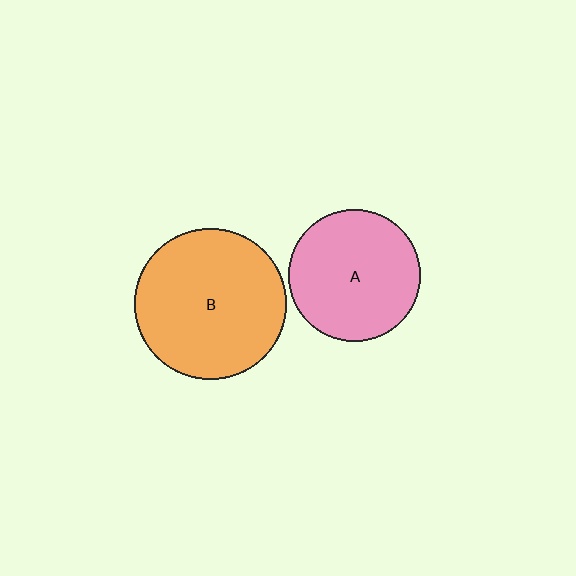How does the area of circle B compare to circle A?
Approximately 1.3 times.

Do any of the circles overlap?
No, none of the circles overlap.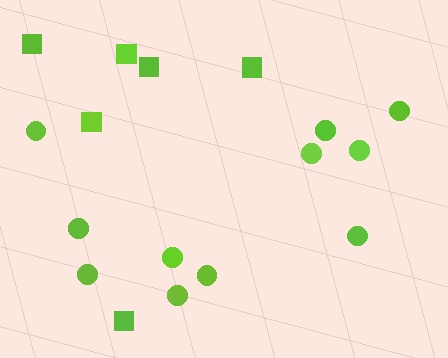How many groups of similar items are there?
There are 2 groups: one group of circles (11) and one group of squares (6).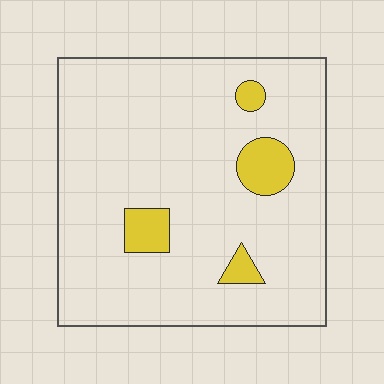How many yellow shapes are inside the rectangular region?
4.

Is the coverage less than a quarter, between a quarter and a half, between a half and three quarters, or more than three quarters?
Less than a quarter.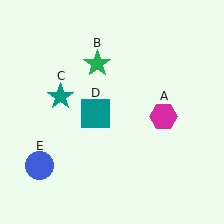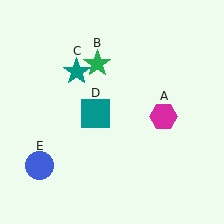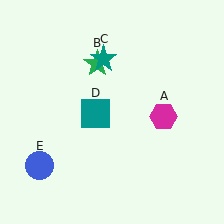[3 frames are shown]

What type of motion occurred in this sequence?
The teal star (object C) rotated clockwise around the center of the scene.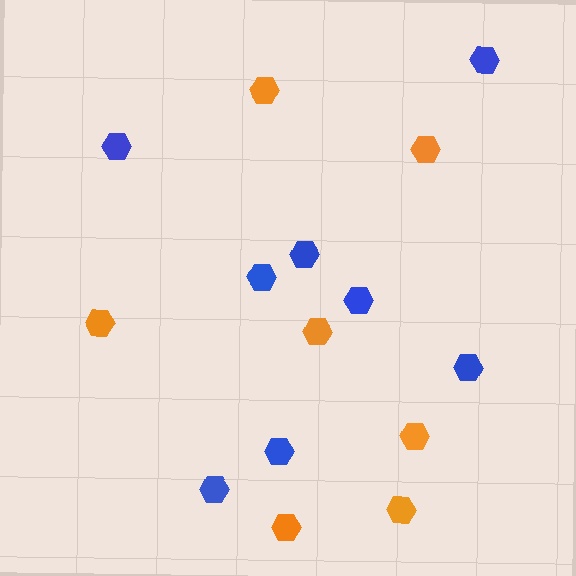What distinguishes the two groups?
There are 2 groups: one group of blue hexagons (8) and one group of orange hexagons (7).